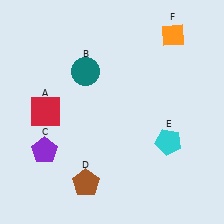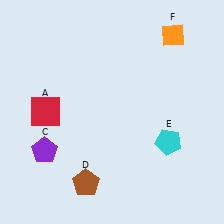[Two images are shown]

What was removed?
The teal circle (B) was removed in Image 2.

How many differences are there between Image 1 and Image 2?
There is 1 difference between the two images.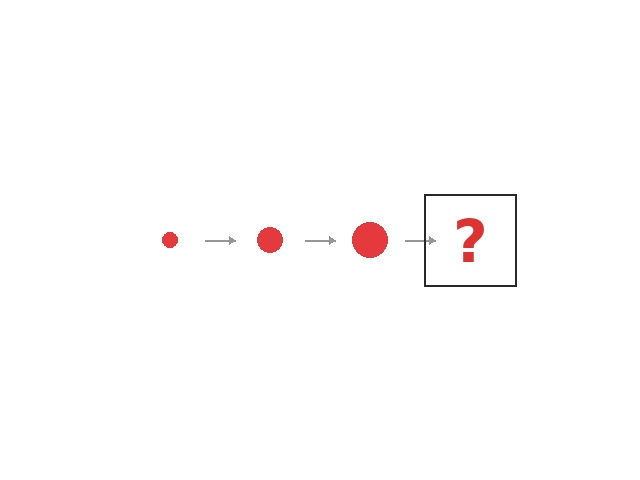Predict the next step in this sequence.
The next step is a red circle, larger than the previous one.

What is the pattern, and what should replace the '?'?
The pattern is that the circle gets progressively larger each step. The '?' should be a red circle, larger than the previous one.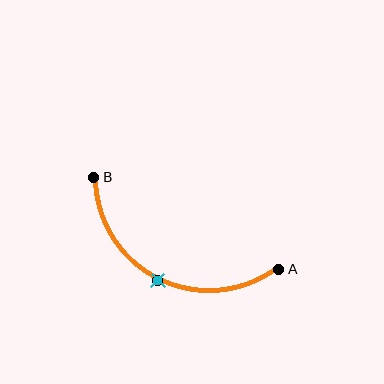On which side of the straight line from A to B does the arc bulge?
The arc bulges below the straight line connecting A and B.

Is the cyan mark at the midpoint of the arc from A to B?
Yes. The cyan mark lies on the arc at equal arc-length from both A and B — it is the arc midpoint.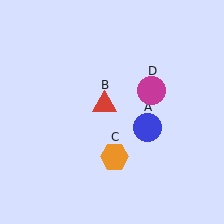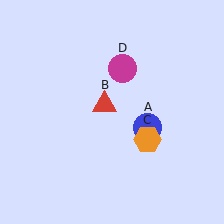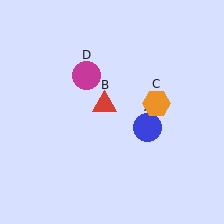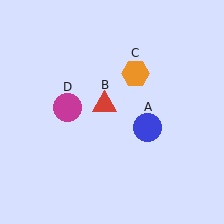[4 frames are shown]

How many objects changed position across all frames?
2 objects changed position: orange hexagon (object C), magenta circle (object D).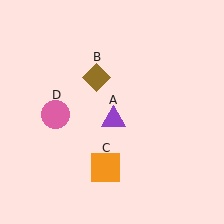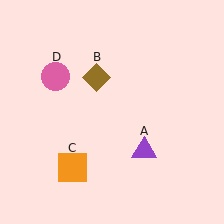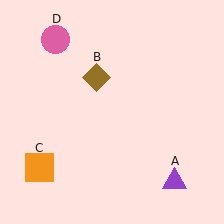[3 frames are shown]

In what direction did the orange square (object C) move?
The orange square (object C) moved left.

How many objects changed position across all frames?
3 objects changed position: purple triangle (object A), orange square (object C), pink circle (object D).